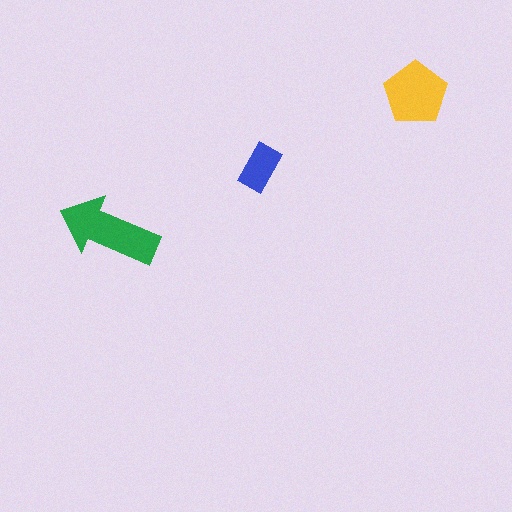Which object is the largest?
The green arrow.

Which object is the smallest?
The blue rectangle.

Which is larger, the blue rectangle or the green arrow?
The green arrow.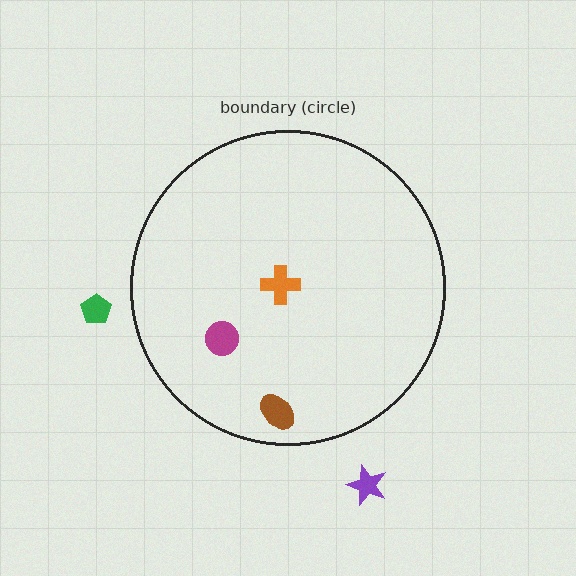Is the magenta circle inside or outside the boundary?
Inside.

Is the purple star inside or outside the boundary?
Outside.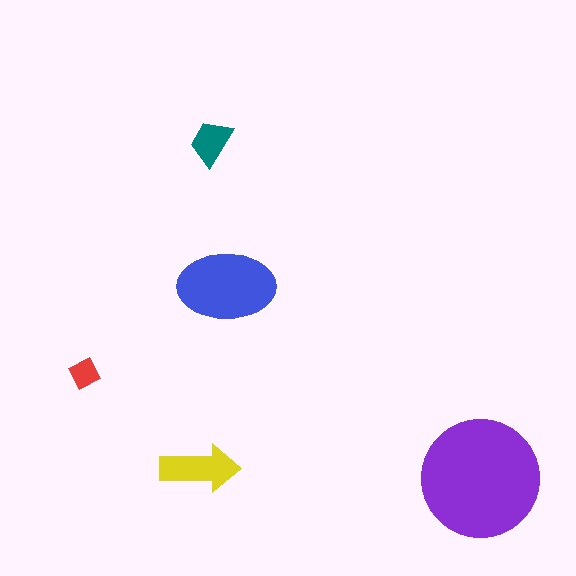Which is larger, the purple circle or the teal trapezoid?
The purple circle.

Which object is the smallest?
The red diamond.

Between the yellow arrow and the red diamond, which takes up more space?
The yellow arrow.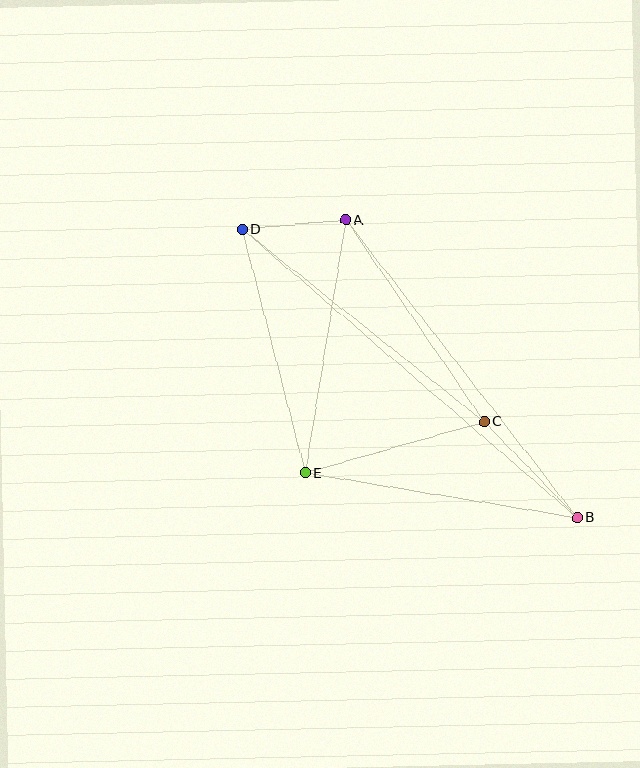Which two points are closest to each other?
Points A and D are closest to each other.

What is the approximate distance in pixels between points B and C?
The distance between B and C is approximately 134 pixels.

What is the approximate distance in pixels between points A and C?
The distance between A and C is approximately 245 pixels.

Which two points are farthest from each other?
Points B and D are farthest from each other.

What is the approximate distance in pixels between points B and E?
The distance between B and E is approximately 276 pixels.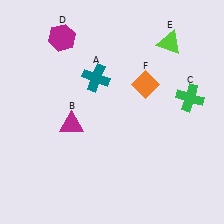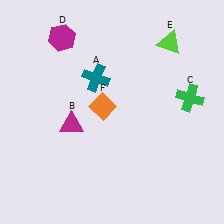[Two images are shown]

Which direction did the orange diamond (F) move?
The orange diamond (F) moved left.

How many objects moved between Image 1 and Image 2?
1 object moved between the two images.